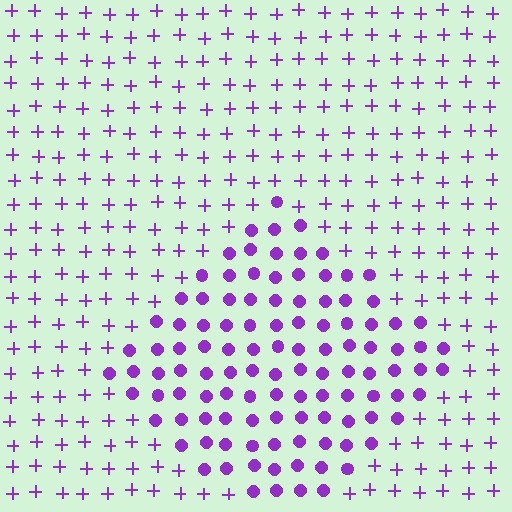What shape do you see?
I see a diamond.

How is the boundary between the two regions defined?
The boundary is defined by a change in element shape: circles inside vs. plus signs outside. All elements share the same color and spacing.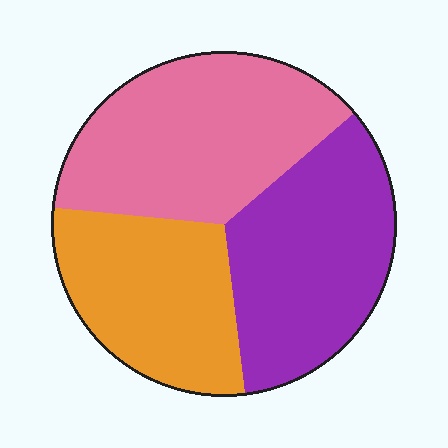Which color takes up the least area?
Orange, at roughly 30%.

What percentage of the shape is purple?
Purple takes up between a third and a half of the shape.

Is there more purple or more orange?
Purple.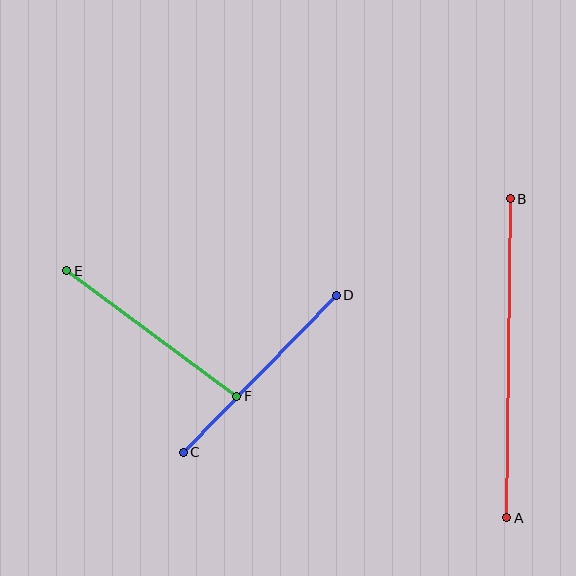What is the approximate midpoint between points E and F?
The midpoint is at approximately (152, 334) pixels.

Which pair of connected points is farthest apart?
Points A and B are farthest apart.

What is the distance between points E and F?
The distance is approximately 211 pixels.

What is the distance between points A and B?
The distance is approximately 319 pixels.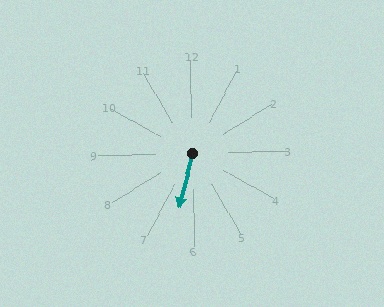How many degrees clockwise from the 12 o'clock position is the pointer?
Approximately 195 degrees.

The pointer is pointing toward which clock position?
Roughly 6 o'clock.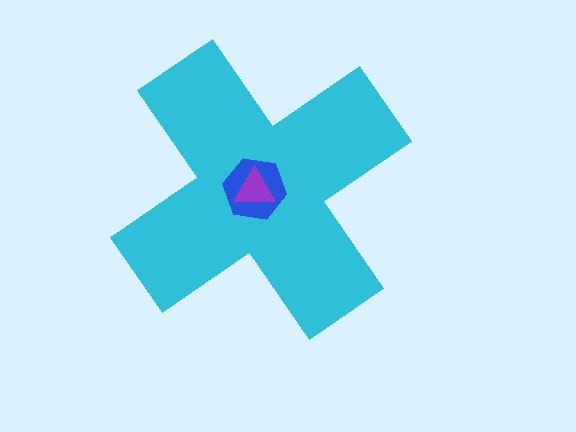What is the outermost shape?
The cyan cross.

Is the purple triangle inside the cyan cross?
Yes.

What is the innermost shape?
The purple triangle.